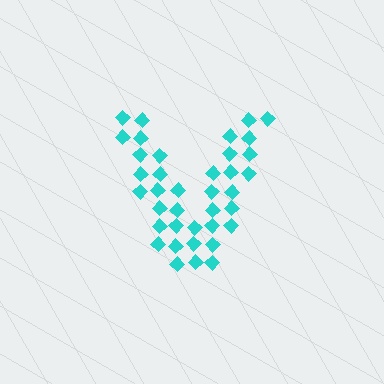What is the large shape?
The large shape is the letter V.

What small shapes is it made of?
It is made of small diamonds.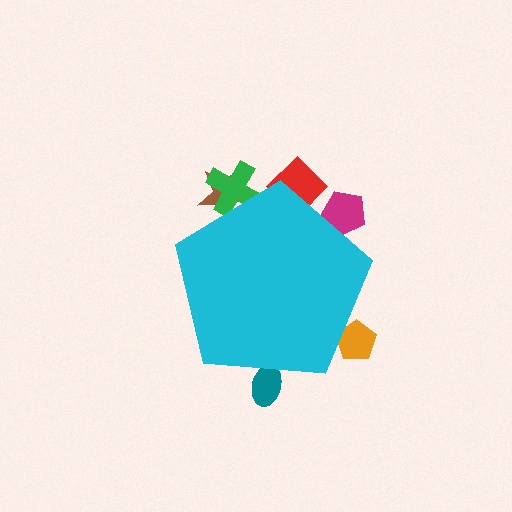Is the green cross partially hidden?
Yes, the green cross is partially hidden behind the cyan pentagon.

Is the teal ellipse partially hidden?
Yes, the teal ellipse is partially hidden behind the cyan pentagon.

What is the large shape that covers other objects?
A cyan pentagon.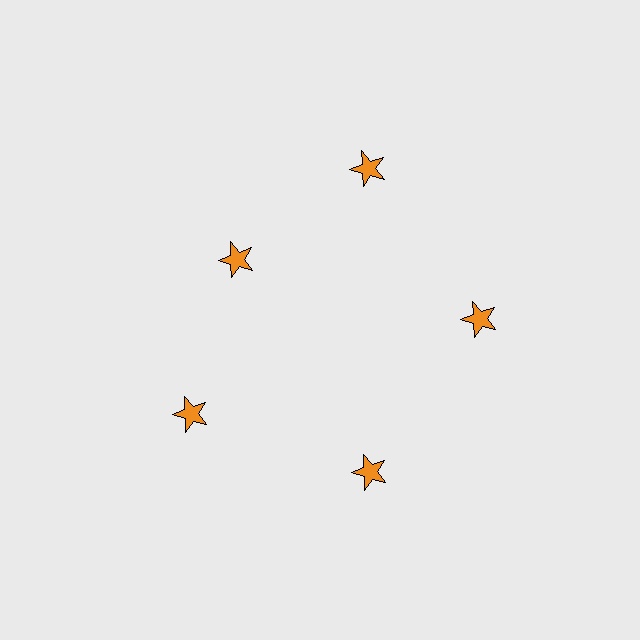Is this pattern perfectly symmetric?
No. The 5 orange stars are arranged in a ring, but one element near the 10 o'clock position is pulled inward toward the center, breaking the 5-fold rotational symmetry.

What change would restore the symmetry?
The symmetry would be restored by moving it outward, back onto the ring so that all 5 stars sit at equal angles and equal distance from the center.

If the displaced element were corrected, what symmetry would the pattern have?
It would have 5-fold rotational symmetry — the pattern would map onto itself every 72 degrees.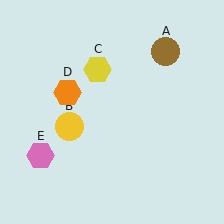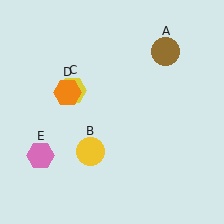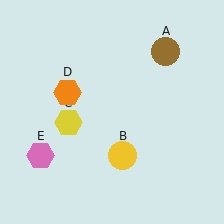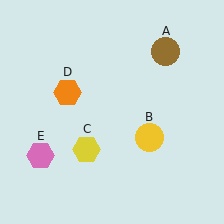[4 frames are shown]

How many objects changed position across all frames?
2 objects changed position: yellow circle (object B), yellow hexagon (object C).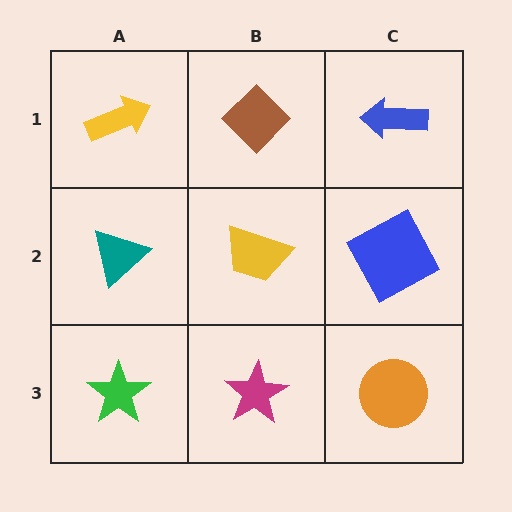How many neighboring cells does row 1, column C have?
2.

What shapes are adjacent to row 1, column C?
A blue square (row 2, column C), a brown diamond (row 1, column B).